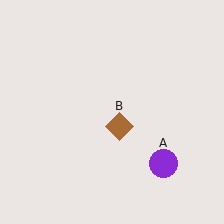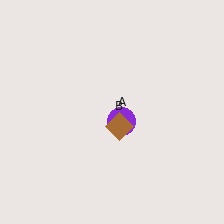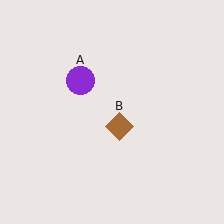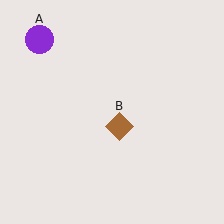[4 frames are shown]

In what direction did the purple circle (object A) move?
The purple circle (object A) moved up and to the left.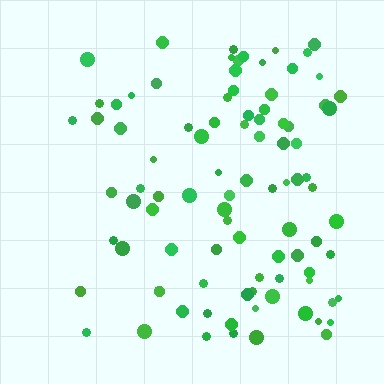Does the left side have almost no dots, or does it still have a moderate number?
Still a moderate number, just noticeably fewer than the right.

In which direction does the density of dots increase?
From left to right, with the right side densest.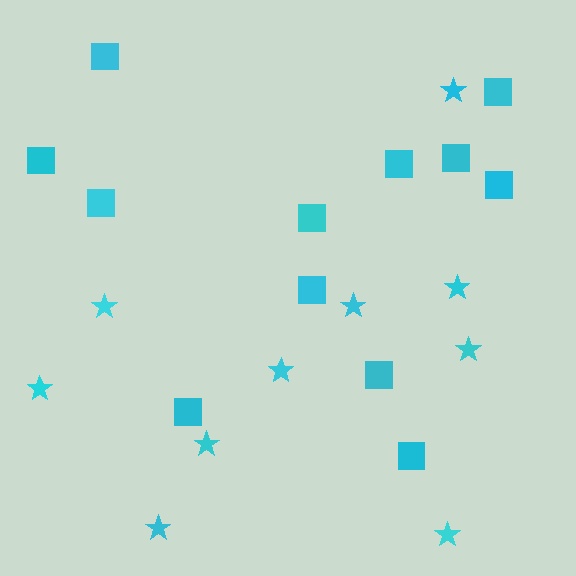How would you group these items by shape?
There are 2 groups: one group of squares (12) and one group of stars (10).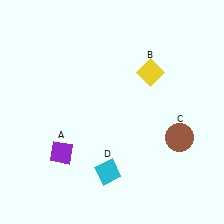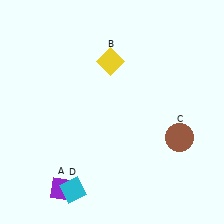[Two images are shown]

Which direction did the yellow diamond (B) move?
The yellow diamond (B) moved left.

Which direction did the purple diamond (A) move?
The purple diamond (A) moved down.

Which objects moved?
The objects that moved are: the purple diamond (A), the yellow diamond (B), the cyan diamond (D).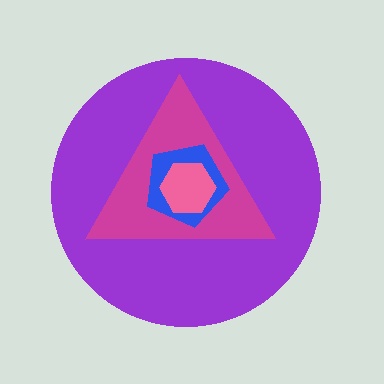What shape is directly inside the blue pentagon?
The pink hexagon.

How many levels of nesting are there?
4.